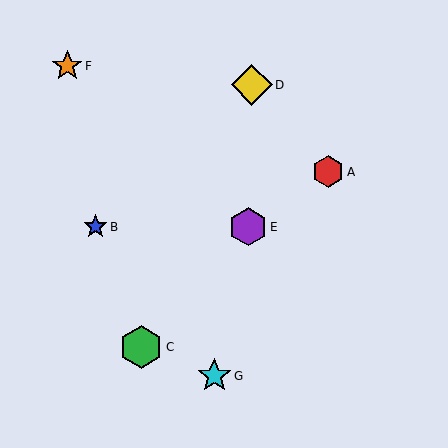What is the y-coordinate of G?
Object G is at y≈376.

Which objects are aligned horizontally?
Objects B, E are aligned horizontally.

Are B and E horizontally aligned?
Yes, both are at y≈227.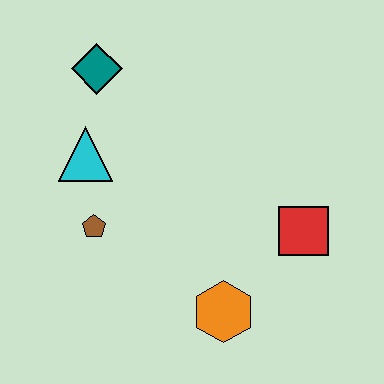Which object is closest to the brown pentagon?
The cyan triangle is closest to the brown pentagon.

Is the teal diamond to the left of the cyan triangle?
No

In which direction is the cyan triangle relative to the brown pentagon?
The cyan triangle is above the brown pentagon.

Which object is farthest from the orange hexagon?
The teal diamond is farthest from the orange hexagon.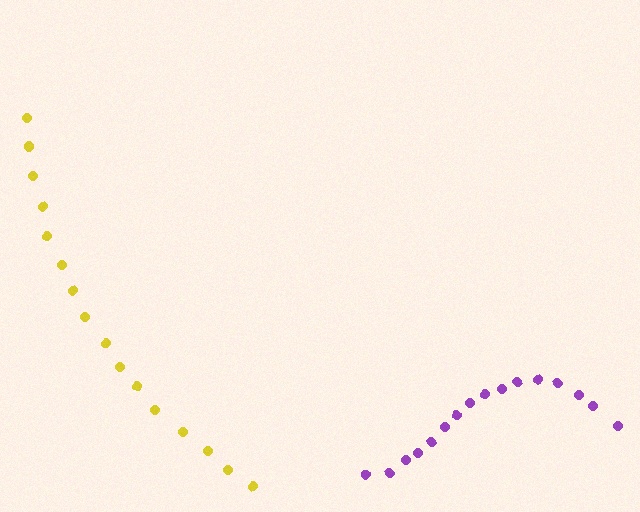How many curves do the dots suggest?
There are 2 distinct paths.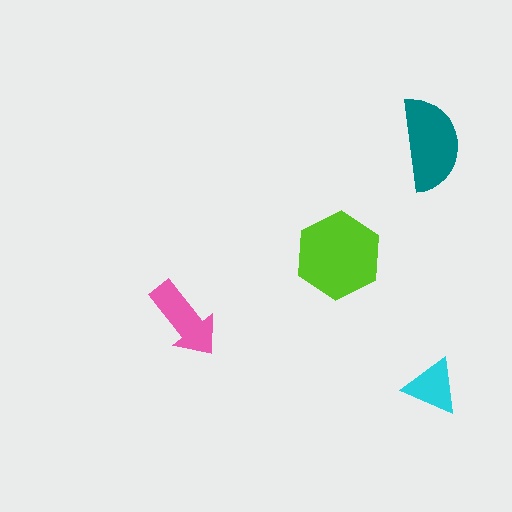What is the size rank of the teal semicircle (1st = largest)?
2nd.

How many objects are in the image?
There are 4 objects in the image.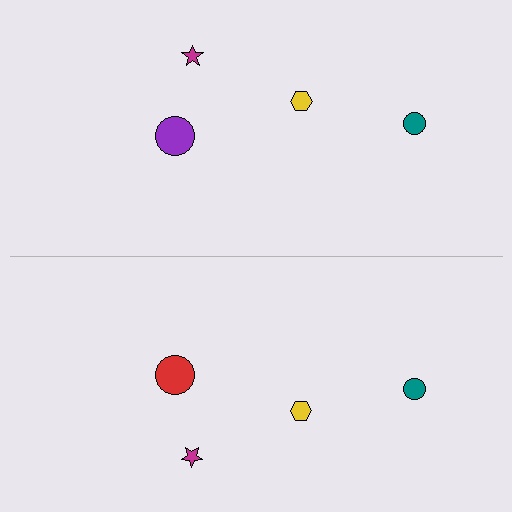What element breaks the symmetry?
The red circle on the bottom side breaks the symmetry — its mirror counterpart is purple.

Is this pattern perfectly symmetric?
No, the pattern is not perfectly symmetric. The red circle on the bottom side breaks the symmetry — its mirror counterpart is purple.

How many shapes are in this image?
There are 8 shapes in this image.